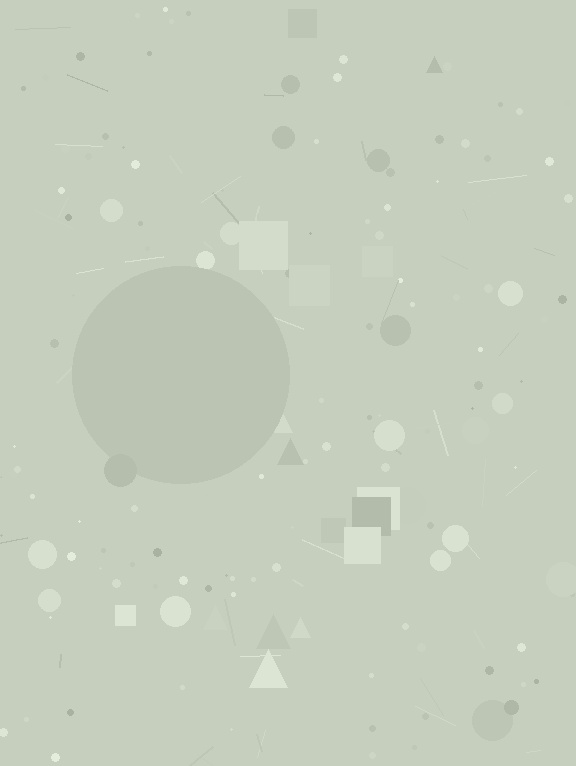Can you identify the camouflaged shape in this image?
The camouflaged shape is a circle.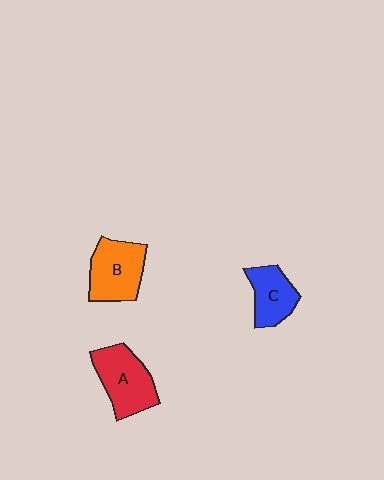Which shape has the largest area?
Shape A (red).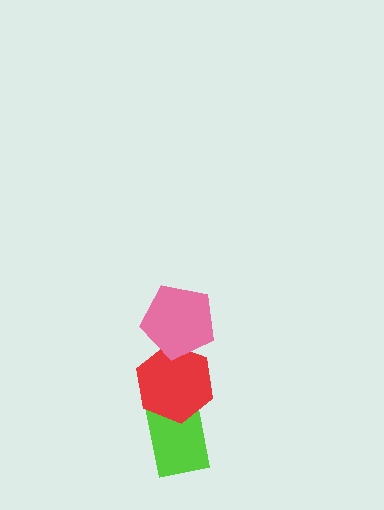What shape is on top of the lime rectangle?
The red hexagon is on top of the lime rectangle.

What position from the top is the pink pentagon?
The pink pentagon is 1st from the top.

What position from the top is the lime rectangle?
The lime rectangle is 3rd from the top.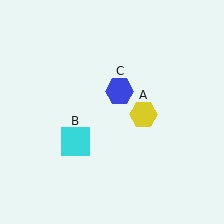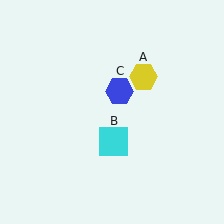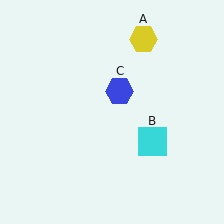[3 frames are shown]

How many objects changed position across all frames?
2 objects changed position: yellow hexagon (object A), cyan square (object B).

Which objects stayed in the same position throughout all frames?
Blue hexagon (object C) remained stationary.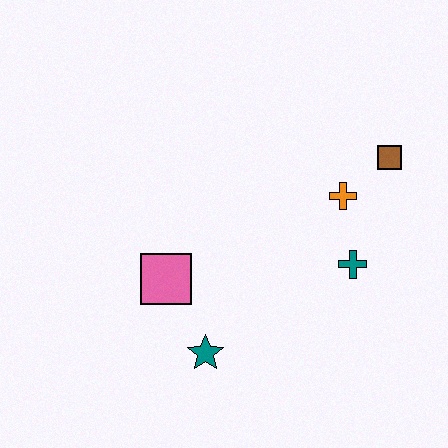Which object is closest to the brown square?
The orange cross is closest to the brown square.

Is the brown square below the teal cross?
No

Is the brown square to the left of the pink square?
No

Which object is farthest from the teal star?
The brown square is farthest from the teal star.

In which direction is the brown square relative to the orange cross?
The brown square is to the right of the orange cross.